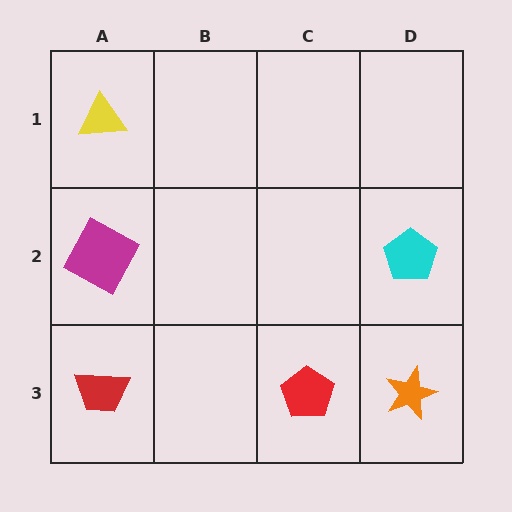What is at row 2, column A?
A magenta square.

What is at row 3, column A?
A red trapezoid.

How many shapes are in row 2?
2 shapes.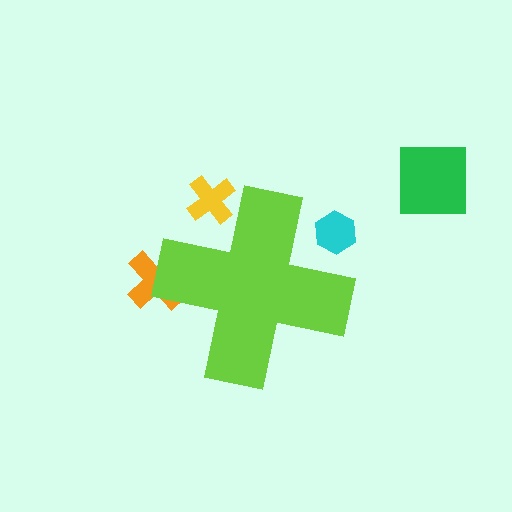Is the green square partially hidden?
No, the green square is fully visible.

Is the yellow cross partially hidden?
Yes, the yellow cross is partially hidden behind the lime cross.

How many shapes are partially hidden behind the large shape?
3 shapes are partially hidden.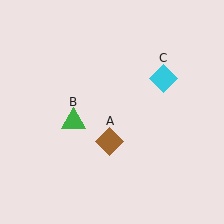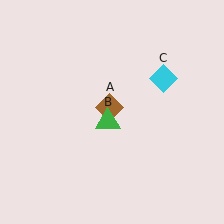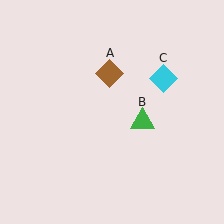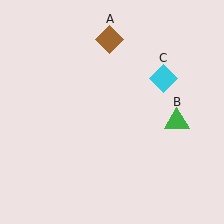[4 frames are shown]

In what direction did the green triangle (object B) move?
The green triangle (object B) moved right.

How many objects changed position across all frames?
2 objects changed position: brown diamond (object A), green triangle (object B).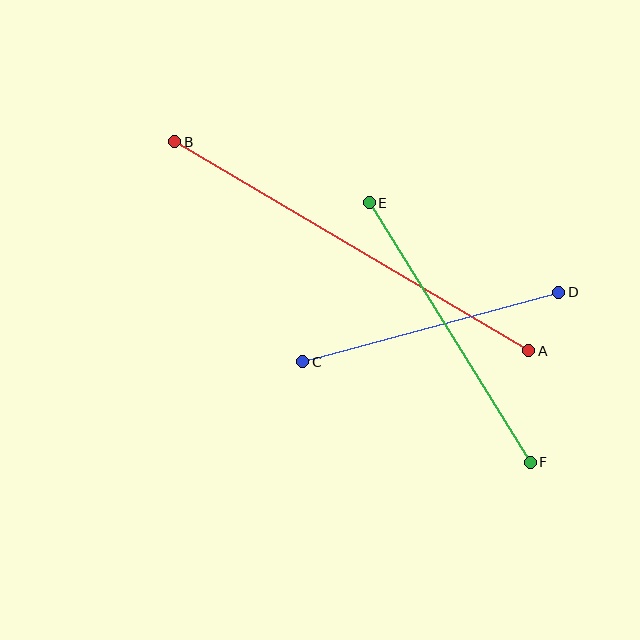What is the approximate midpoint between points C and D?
The midpoint is at approximately (431, 327) pixels.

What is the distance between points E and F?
The distance is approximately 305 pixels.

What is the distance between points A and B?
The distance is approximately 411 pixels.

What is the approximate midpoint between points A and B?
The midpoint is at approximately (352, 246) pixels.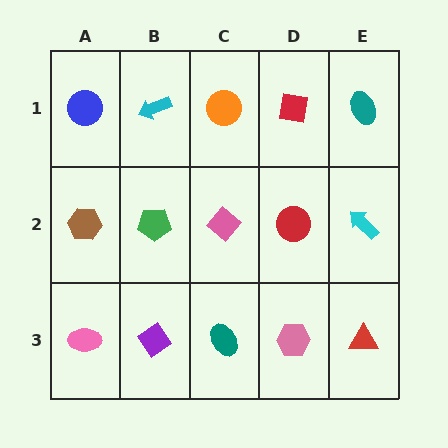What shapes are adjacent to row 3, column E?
A cyan arrow (row 2, column E), a pink hexagon (row 3, column D).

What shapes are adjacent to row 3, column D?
A red circle (row 2, column D), a teal ellipse (row 3, column C), a red triangle (row 3, column E).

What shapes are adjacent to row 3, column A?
A brown hexagon (row 2, column A), a purple diamond (row 3, column B).